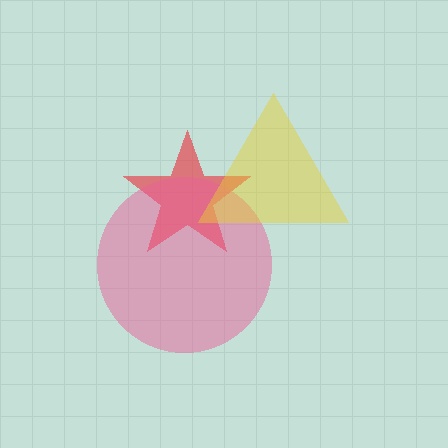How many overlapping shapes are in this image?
There are 3 overlapping shapes in the image.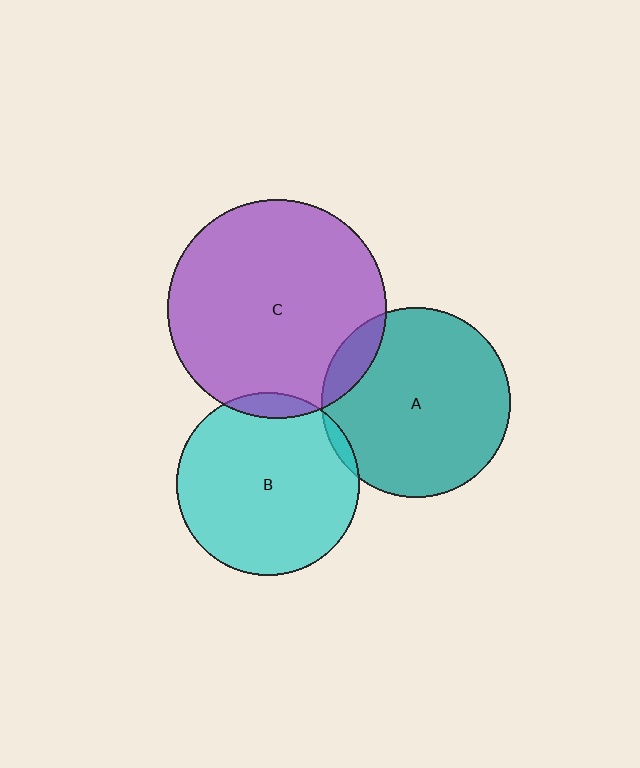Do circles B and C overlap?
Yes.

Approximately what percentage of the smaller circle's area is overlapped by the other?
Approximately 5%.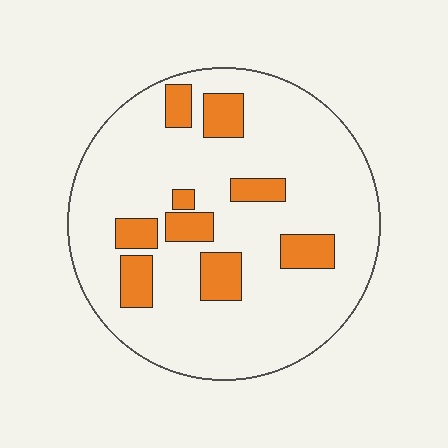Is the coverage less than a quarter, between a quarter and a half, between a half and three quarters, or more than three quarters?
Less than a quarter.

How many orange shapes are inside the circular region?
9.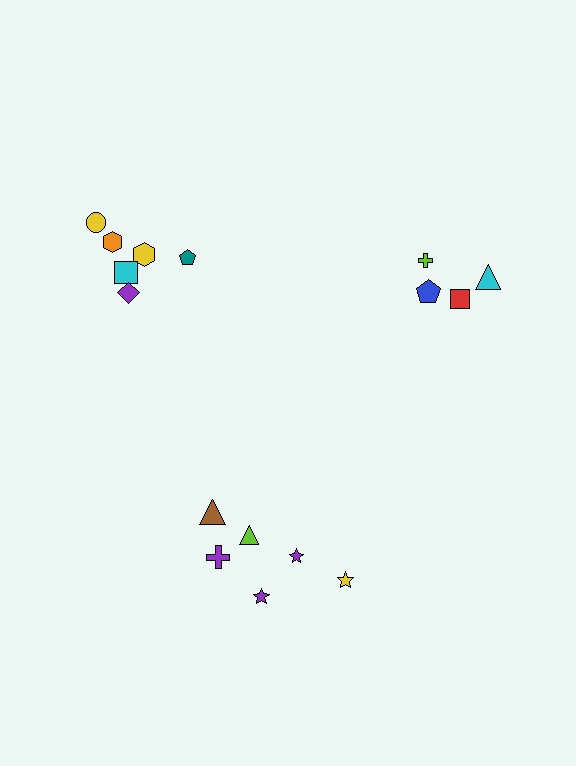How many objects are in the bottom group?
There are 6 objects.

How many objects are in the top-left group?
There are 6 objects.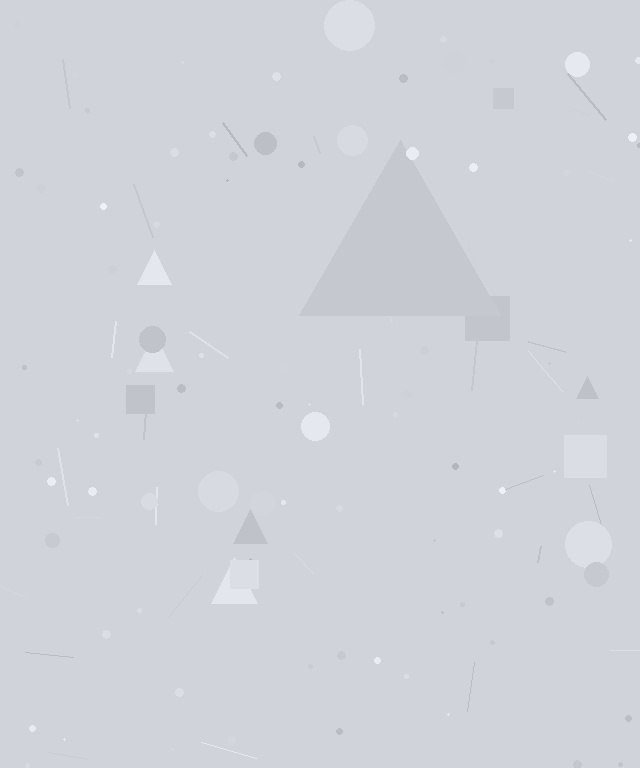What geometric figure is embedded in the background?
A triangle is embedded in the background.